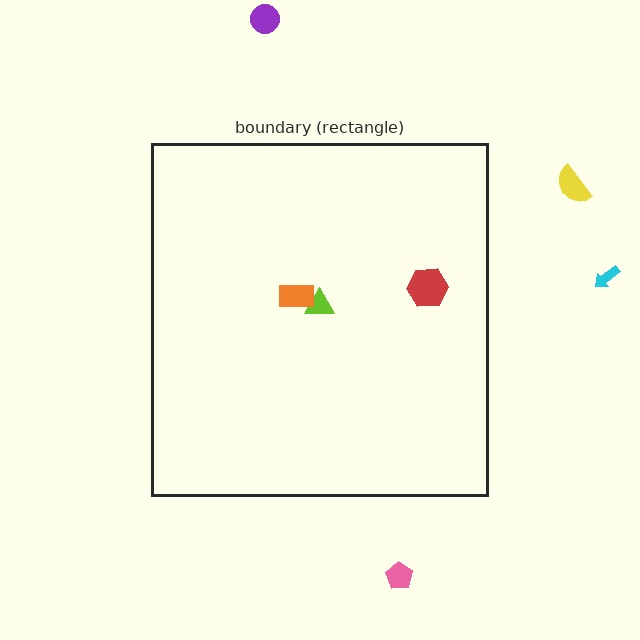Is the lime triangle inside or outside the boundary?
Inside.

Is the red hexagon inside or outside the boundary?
Inside.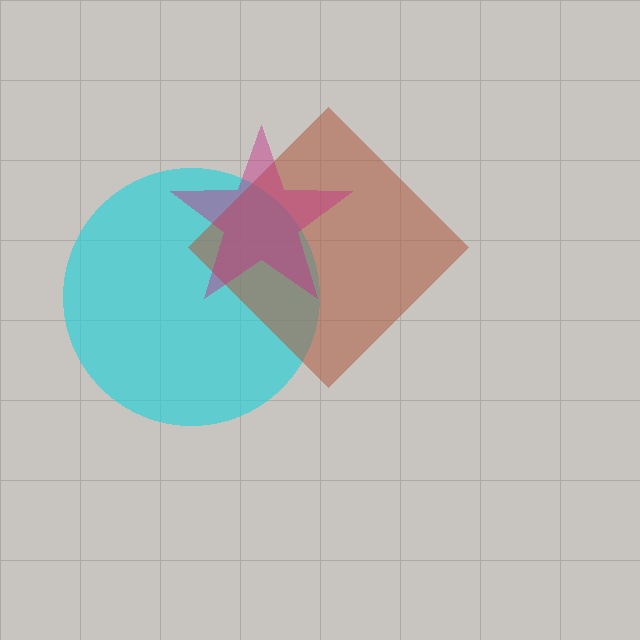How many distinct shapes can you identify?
There are 3 distinct shapes: a cyan circle, a brown diamond, a magenta star.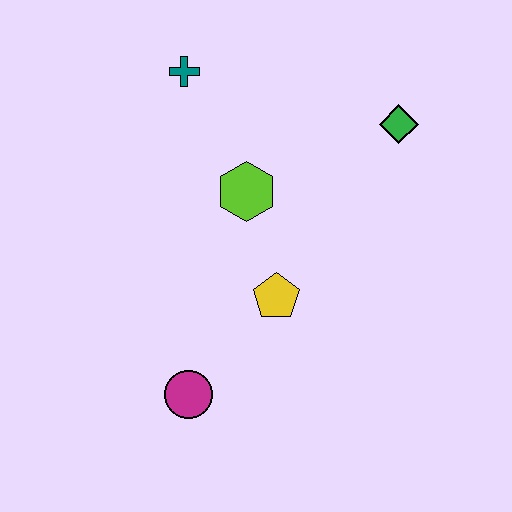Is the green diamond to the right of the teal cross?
Yes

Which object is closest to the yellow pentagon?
The lime hexagon is closest to the yellow pentagon.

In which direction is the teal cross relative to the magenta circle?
The teal cross is above the magenta circle.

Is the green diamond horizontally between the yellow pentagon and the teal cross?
No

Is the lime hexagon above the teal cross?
No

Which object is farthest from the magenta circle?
The green diamond is farthest from the magenta circle.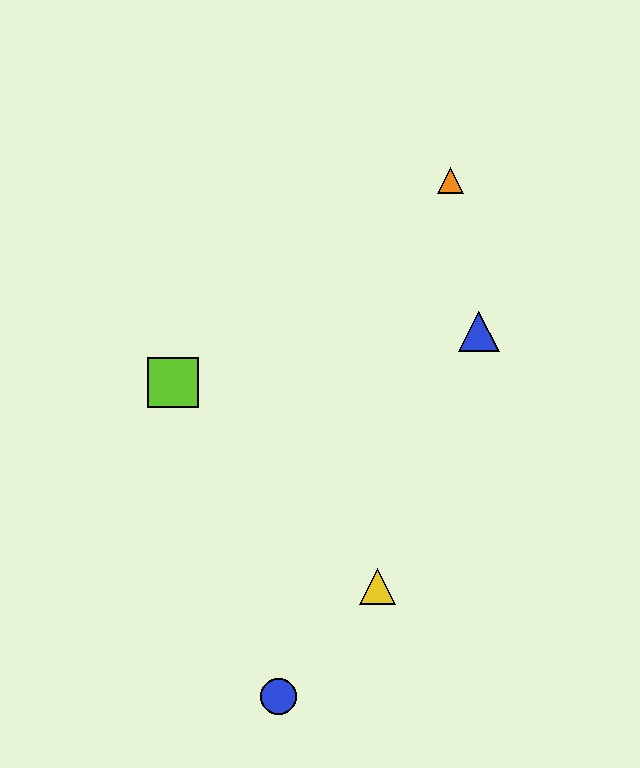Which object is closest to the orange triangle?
The blue triangle is closest to the orange triangle.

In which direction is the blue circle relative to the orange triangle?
The blue circle is below the orange triangle.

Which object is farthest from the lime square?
The orange triangle is farthest from the lime square.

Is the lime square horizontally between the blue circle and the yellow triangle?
No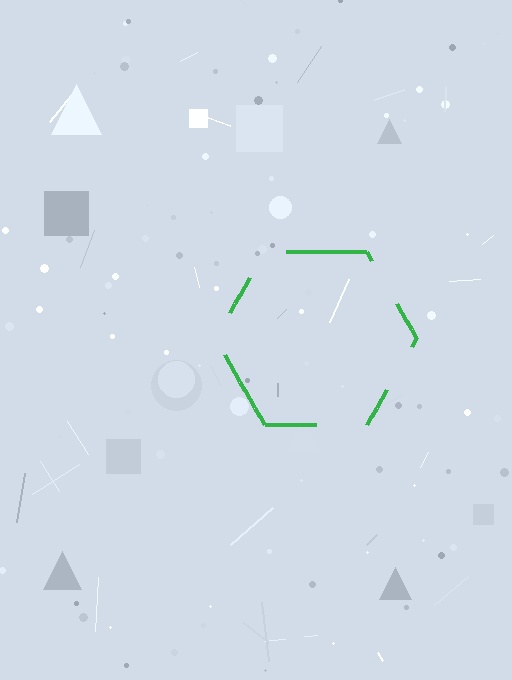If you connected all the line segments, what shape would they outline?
They would outline a hexagon.